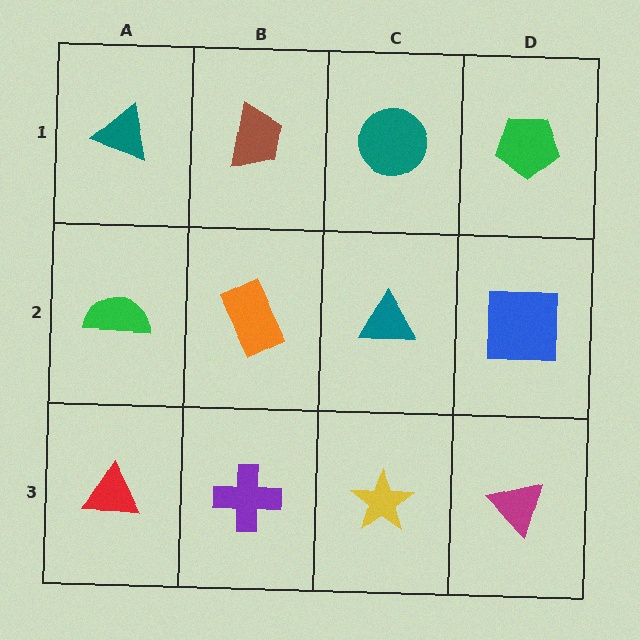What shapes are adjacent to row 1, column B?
An orange rectangle (row 2, column B), a teal triangle (row 1, column A), a teal circle (row 1, column C).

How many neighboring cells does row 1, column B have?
3.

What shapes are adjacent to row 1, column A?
A green semicircle (row 2, column A), a brown trapezoid (row 1, column B).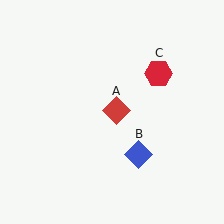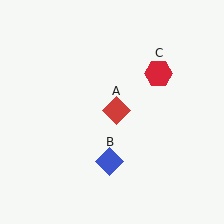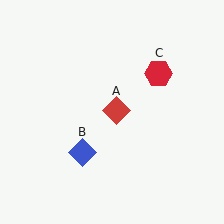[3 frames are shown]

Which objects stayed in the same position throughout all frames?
Red diamond (object A) and red hexagon (object C) remained stationary.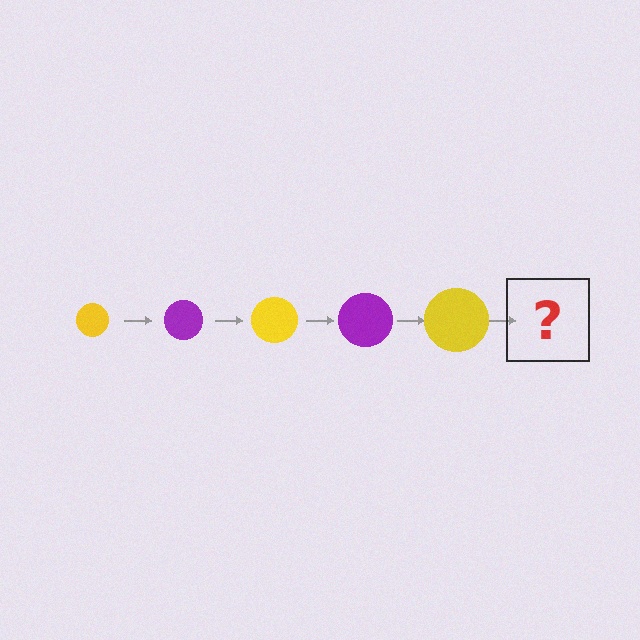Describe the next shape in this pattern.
It should be a purple circle, larger than the previous one.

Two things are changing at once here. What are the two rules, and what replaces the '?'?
The two rules are that the circle grows larger each step and the color cycles through yellow and purple. The '?' should be a purple circle, larger than the previous one.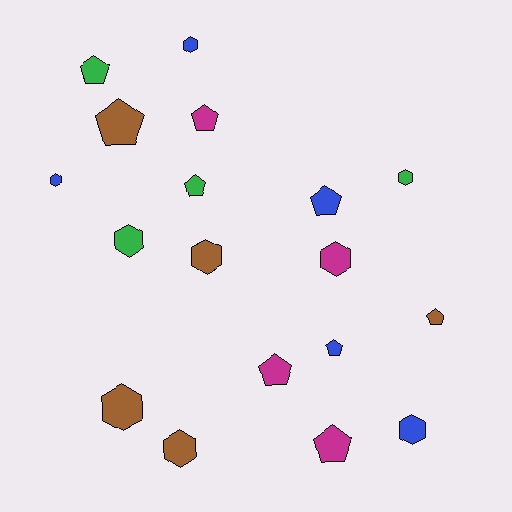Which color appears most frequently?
Blue, with 5 objects.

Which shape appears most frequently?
Pentagon, with 9 objects.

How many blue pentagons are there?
There are 2 blue pentagons.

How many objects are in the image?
There are 18 objects.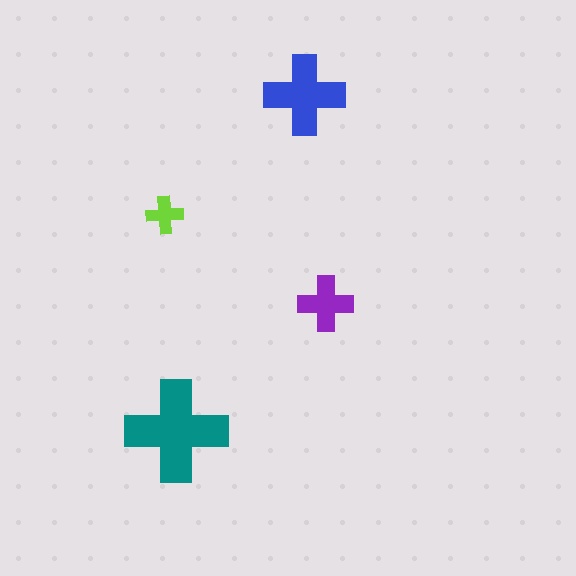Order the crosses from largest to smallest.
the teal one, the blue one, the purple one, the lime one.